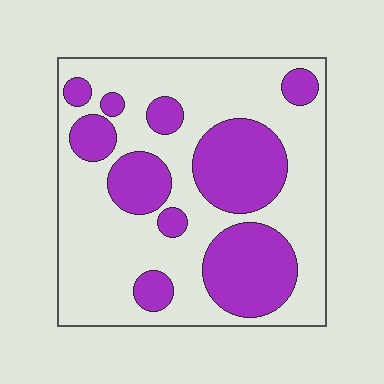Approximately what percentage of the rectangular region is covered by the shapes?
Approximately 35%.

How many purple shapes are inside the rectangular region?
10.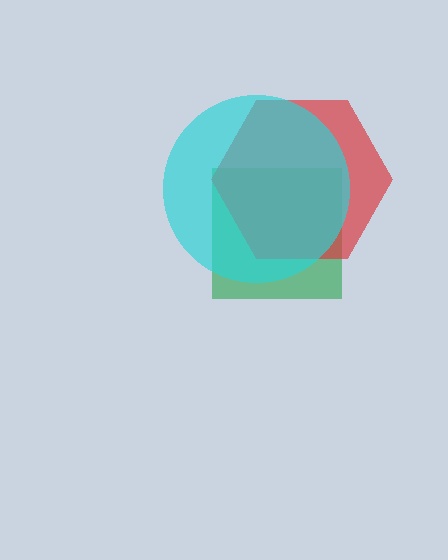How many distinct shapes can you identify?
There are 3 distinct shapes: a green square, a red hexagon, a cyan circle.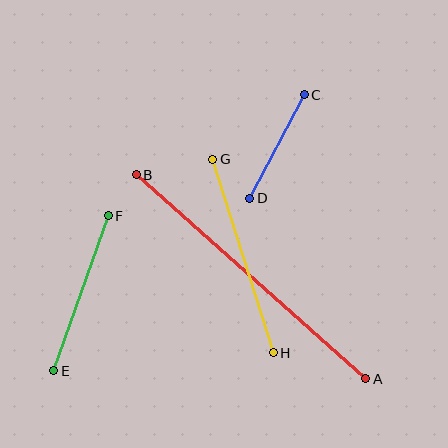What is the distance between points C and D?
The distance is approximately 117 pixels.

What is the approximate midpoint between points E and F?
The midpoint is at approximately (81, 293) pixels.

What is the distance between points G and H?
The distance is approximately 203 pixels.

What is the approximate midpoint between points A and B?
The midpoint is at approximately (251, 277) pixels.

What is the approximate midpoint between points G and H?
The midpoint is at approximately (243, 256) pixels.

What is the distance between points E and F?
The distance is approximately 164 pixels.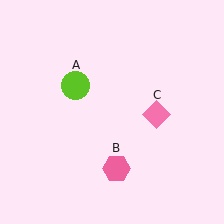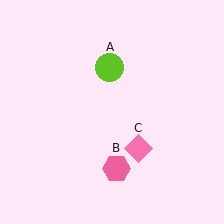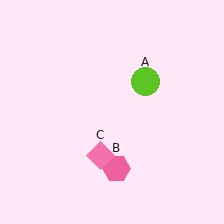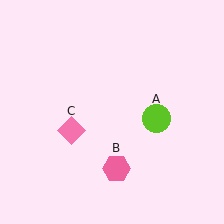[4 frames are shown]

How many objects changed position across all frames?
2 objects changed position: lime circle (object A), pink diamond (object C).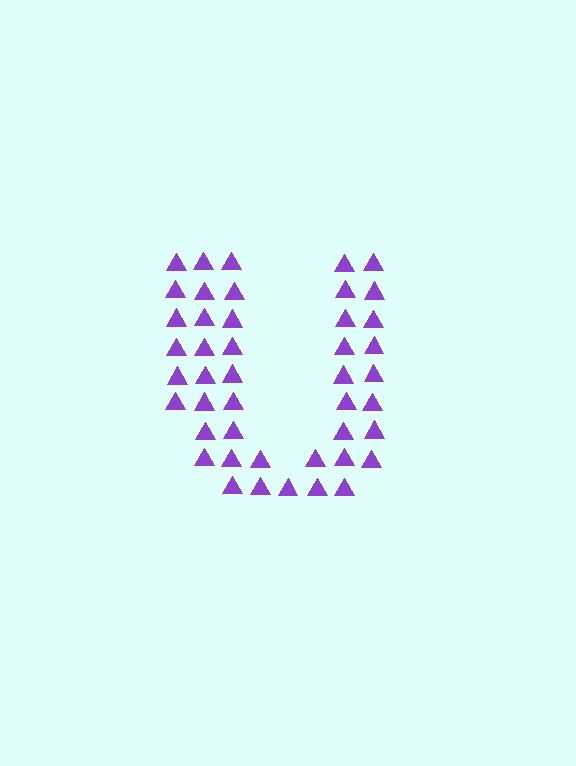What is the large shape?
The large shape is the letter U.